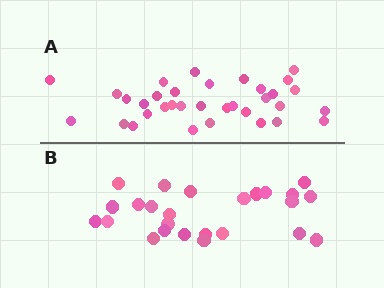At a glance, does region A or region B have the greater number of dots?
Region A (the top region) has more dots.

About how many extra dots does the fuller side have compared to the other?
Region A has roughly 8 or so more dots than region B.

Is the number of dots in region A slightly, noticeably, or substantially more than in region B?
Region A has noticeably more, but not dramatically so. The ratio is roughly 1.4 to 1.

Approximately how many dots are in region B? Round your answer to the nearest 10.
About 20 dots. (The exact count is 25, which rounds to 20.)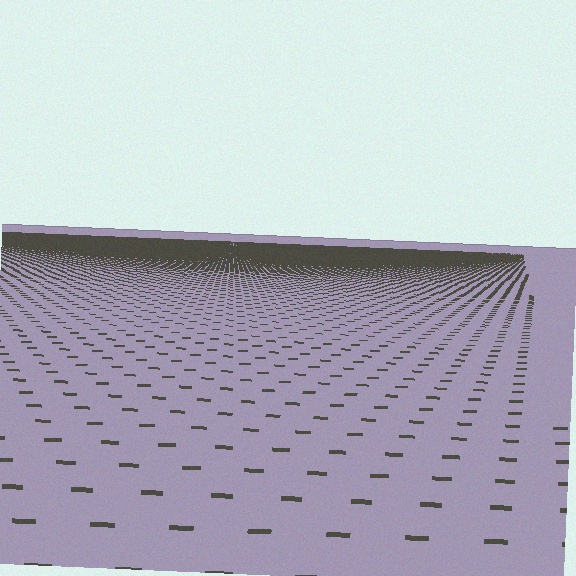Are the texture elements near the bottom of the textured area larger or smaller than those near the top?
Larger. Near the bottom, elements are closer to the viewer and appear at a bigger on-screen size.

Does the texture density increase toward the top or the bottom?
Density increases toward the top.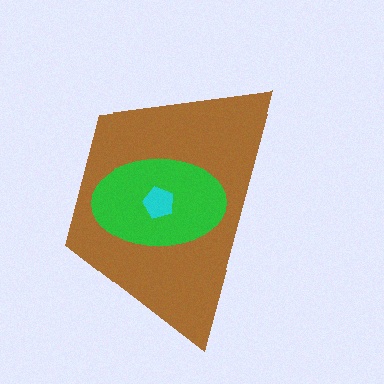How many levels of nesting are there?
3.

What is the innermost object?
The cyan pentagon.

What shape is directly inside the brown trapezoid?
The green ellipse.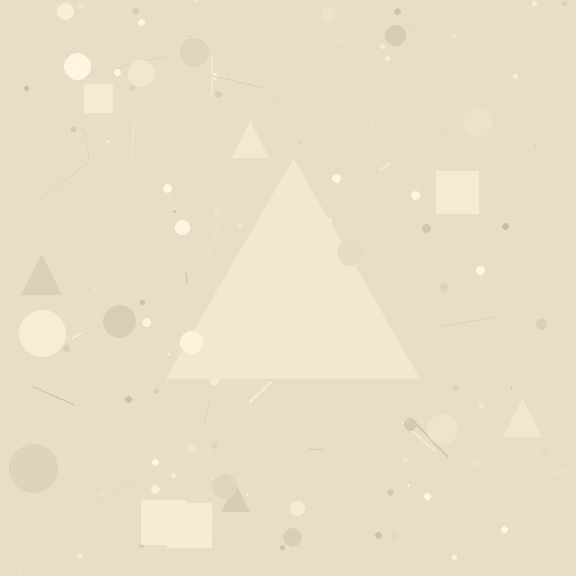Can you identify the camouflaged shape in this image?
The camouflaged shape is a triangle.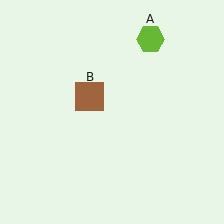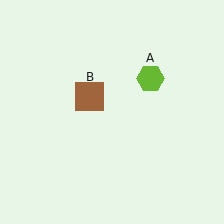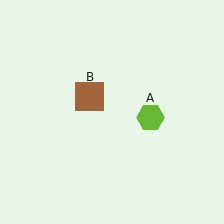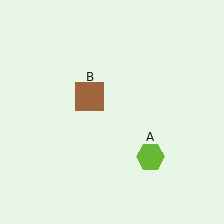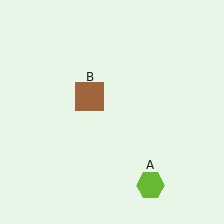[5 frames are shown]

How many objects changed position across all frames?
1 object changed position: lime hexagon (object A).